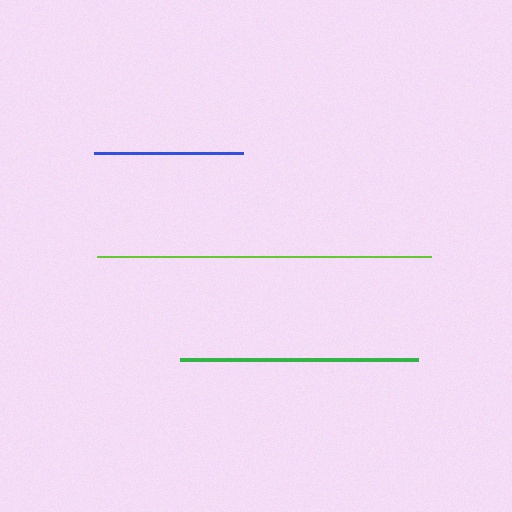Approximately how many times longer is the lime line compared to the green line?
The lime line is approximately 1.4 times the length of the green line.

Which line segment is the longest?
The lime line is the longest at approximately 334 pixels.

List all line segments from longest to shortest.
From longest to shortest: lime, green, blue.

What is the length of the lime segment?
The lime segment is approximately 334 pixels long.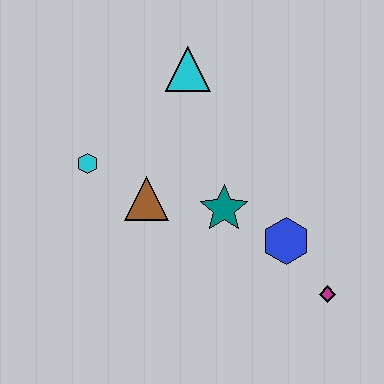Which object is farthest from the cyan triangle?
The magenta diamond is farthest from the cyan triangle.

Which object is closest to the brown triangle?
The cyan hexagon is closest to the brown triangle.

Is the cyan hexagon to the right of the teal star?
No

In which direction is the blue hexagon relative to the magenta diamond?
The blue hexagon is above the magenta diamond.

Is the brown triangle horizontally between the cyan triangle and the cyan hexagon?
Yes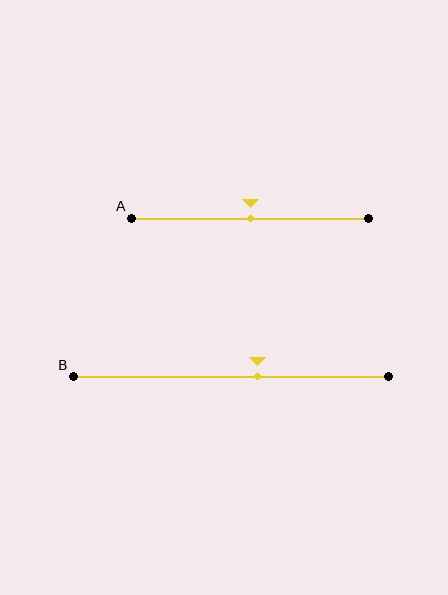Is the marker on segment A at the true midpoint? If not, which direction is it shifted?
Yes, the marker on segment A is at the true midpoint.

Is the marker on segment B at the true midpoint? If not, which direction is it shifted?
No, the marker on segment B is shifted to the right by about 9% of the segment length.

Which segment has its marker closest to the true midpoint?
Segment A has its marker closest to the true midpoint.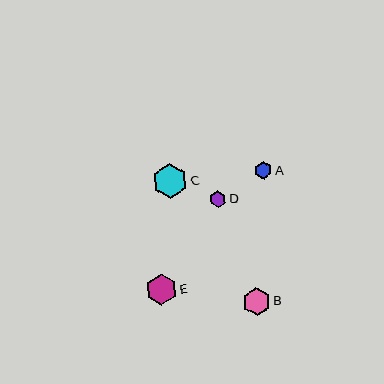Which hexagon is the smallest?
Hexagon D is the smallest with a size of approximately 17 pixels.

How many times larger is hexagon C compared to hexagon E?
Hexagon C is approximately 1.1 times the size of hexagon E.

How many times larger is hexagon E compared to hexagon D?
Hexagon E is approximately 1.8 times the size of hexagon D.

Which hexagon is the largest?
Hexagon C is the largest with a size of approximately 35 pixels.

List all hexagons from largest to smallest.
From largest to smallest: C, E, B, A, D.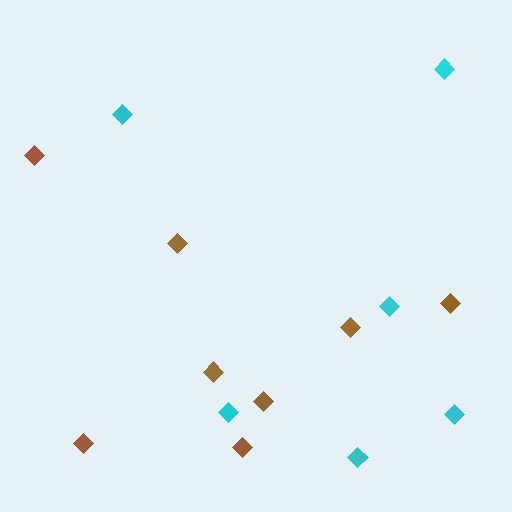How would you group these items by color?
There are 2 groups: one group of cyan diamonds (6) and one group of brown diamonds (8).